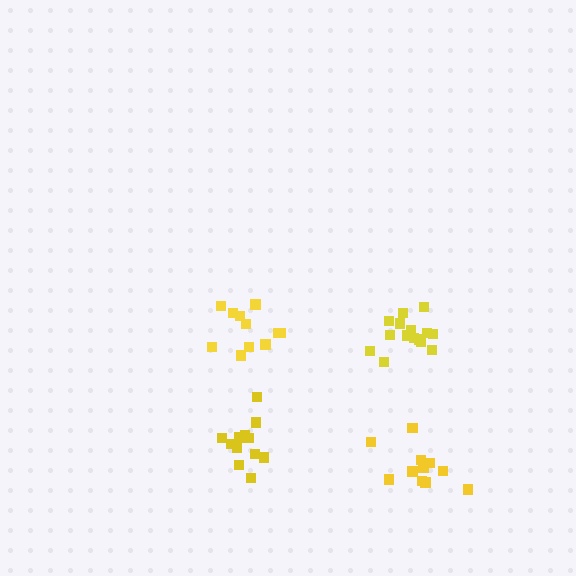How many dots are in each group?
Group 1: 11 dots, Group 2: 11 dots, Group 3: 12 dots, Group 4: 15 dots (49 total).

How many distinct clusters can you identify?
There are 4 distinct clusters.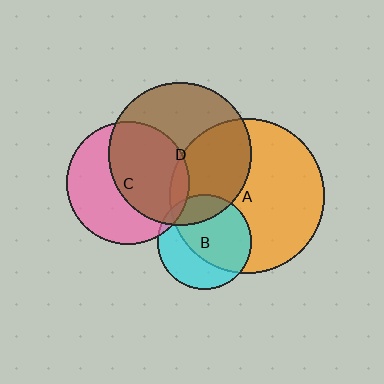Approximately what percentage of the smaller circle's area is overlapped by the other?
Approximately 10%.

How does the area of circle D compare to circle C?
Approximately 1.4 times.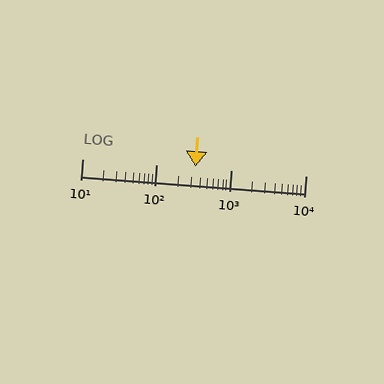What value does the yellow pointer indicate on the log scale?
The pointer indicates approximately 330.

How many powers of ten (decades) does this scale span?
The scale spans 3 decades, from 10 to 10000.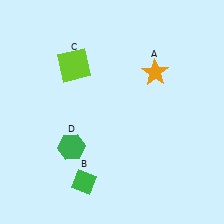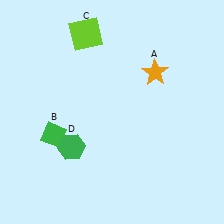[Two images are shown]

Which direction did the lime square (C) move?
The lime square (C) moved up.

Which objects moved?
The objects that moved are: the green diamond (B), the lime square (C).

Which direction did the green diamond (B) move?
The green diamond (B) moved up.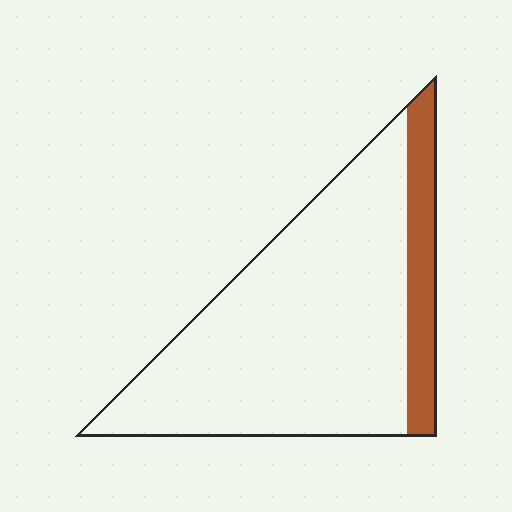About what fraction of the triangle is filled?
About one sixth (1/6).